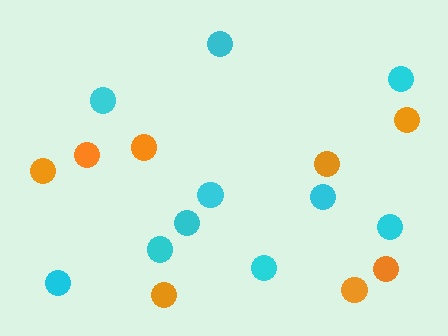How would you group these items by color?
There are 2 groups: one group of cyan circles (10) and one group of orange circles (8).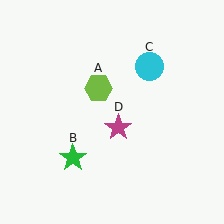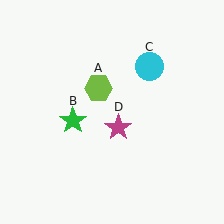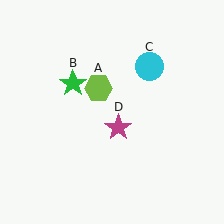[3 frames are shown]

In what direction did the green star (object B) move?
The green star (object B) moved up.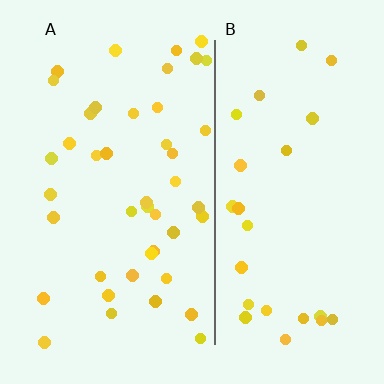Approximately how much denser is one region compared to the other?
Approximately 1.6× — region A over region B.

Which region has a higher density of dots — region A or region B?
A (the left).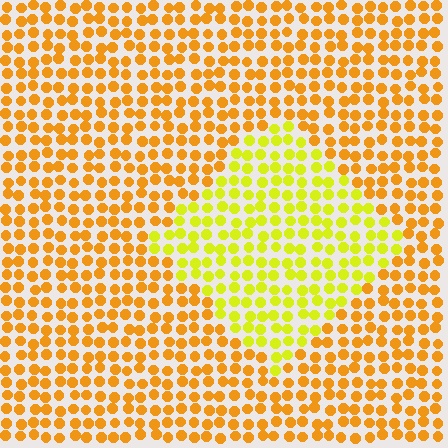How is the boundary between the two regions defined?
The boundary is defined purely by a slight shift in hue (about 33 degrees). Spacing, size, and orientation are identical on both sides.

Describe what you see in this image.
The image is filled with small orange elements in a uniform arrangement. A diamond-shaped region is visible where the elements are tinted to a slightly different hue, forming a subtle color boundary.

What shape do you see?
I see a diamond.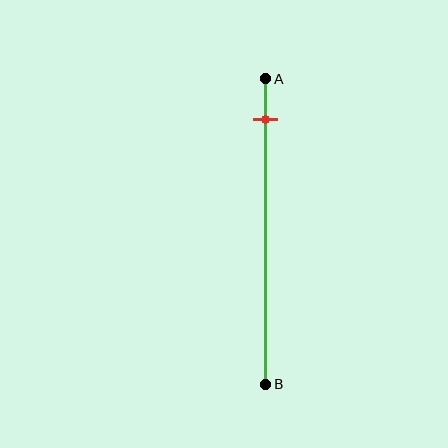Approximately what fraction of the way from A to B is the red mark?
The red mark is approximately 15% of the way from A to B.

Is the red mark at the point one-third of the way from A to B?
No, the mark is at about 15% from A, not at the 33% one-third point.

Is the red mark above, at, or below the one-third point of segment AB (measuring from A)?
The red mark is above the one-third point of segment AB.